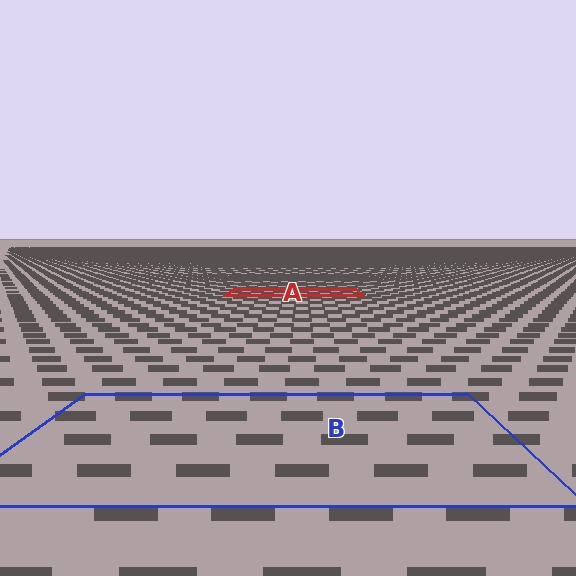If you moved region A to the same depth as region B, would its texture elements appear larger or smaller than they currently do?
They would appear larger. At a closer depth, the same texture elements are projected at a bigger on-screen size.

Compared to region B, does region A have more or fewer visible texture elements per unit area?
Region A has more texture elements per unit area — they are packed more densely because it is farther away.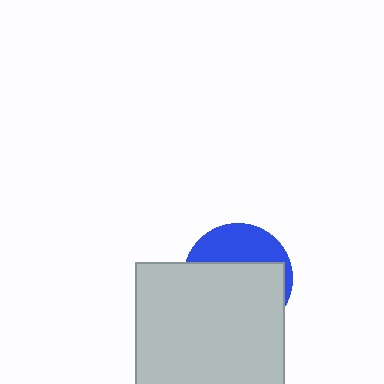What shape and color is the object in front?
The object in front is a light gray square.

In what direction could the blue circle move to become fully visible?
The blue circle could move up. That would shift it out from behind the light gray square entirely.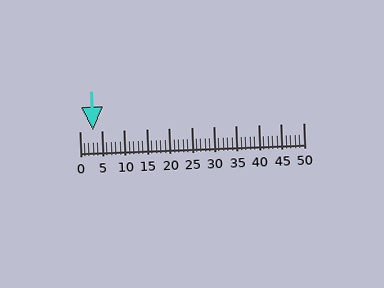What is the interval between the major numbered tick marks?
The major tick marks are spaced 5 units apart.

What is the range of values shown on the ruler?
The ruler shows values from 0 to 50.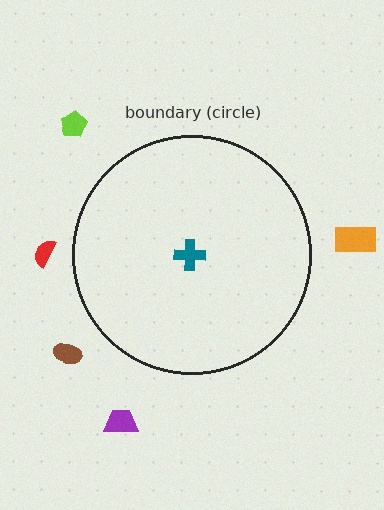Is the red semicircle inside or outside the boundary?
Outside.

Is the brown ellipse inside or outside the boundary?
Outside.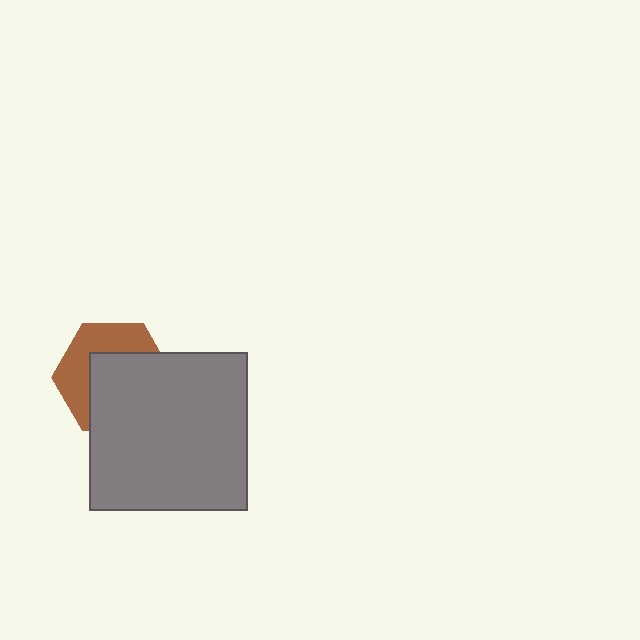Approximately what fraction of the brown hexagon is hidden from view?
Roughly 58% of the brown hexagon is hidden behind the gray square.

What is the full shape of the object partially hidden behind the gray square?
The partially hidden object is a brown hexagon.